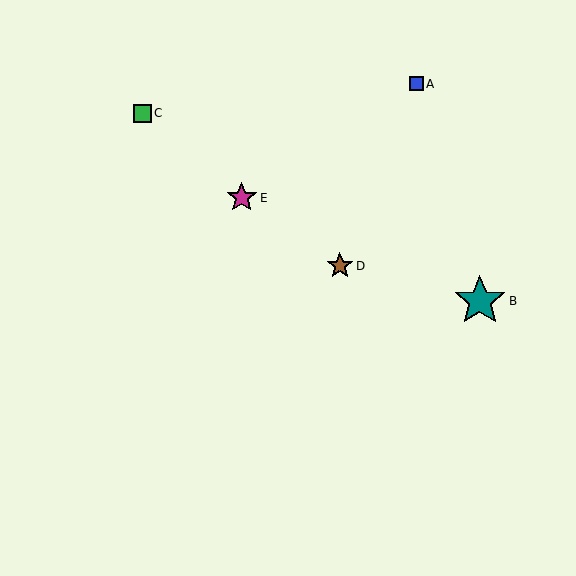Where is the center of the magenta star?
The center of the magenta star is at (242, 198).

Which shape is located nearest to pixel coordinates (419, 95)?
The blue square (labeled A) at (416, 84) is nearest to that location.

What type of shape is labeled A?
Shape A is a blue square.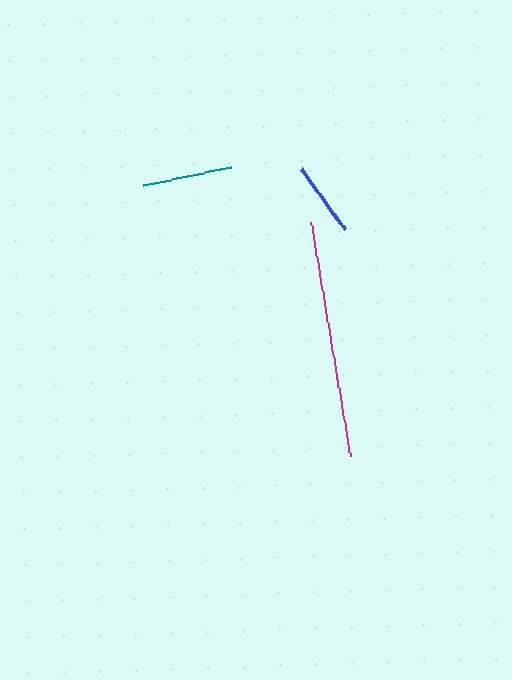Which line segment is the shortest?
The blue line is the shortest at approximately 75 pixels.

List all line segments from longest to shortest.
From longest to shortest: magenta, teal, blue.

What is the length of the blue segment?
The blue segment is approximately 75 pixels long.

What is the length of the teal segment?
The teal segment is approximately 90 pixels long.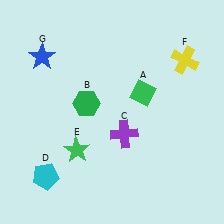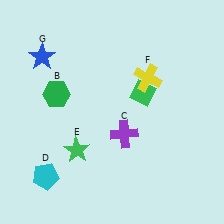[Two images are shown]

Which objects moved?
The objects that moved are: the green hexagon (B), the yellow cross (F).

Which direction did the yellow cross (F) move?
The yellow cross (F) moved left.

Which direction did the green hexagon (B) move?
The green hexagon (B) moved left.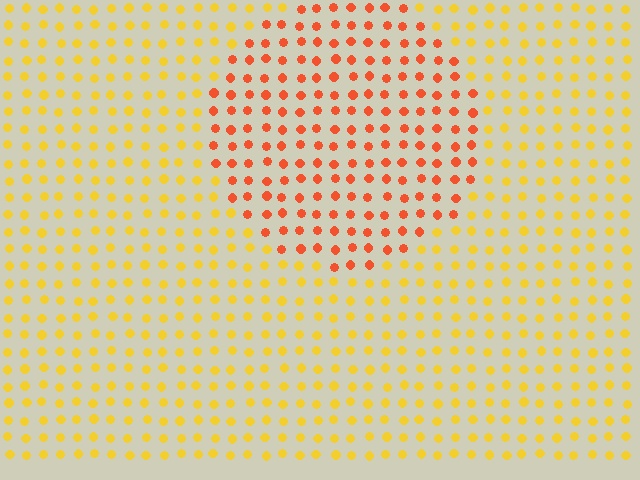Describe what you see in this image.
The image is filled with small yellow elements in a uniform arrangement. A circle-shaped region is visible where the elements are tinted to a slightly different hue, forming a subtle color boundary.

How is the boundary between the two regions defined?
The boundary is defined purely by a slight shift in hue (about 38 degrees). Spacing, size, and orientation are identical on both sides.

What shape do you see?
I see a circle.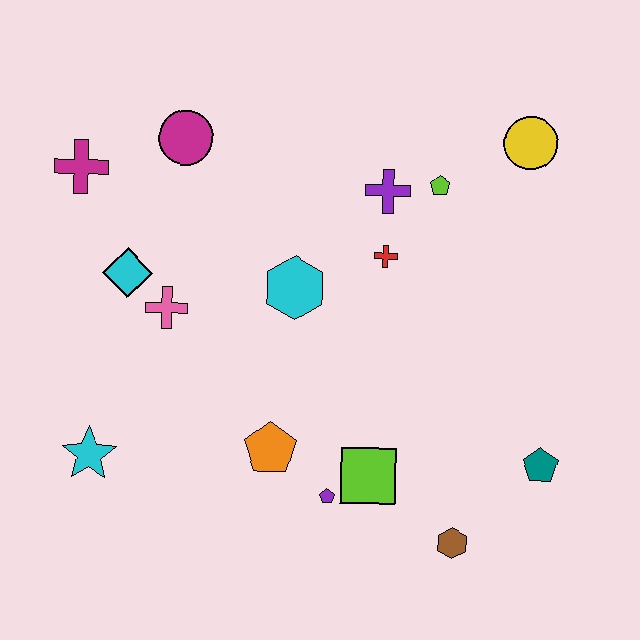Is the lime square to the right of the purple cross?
No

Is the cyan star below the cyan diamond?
Yes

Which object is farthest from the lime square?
The magenta cross is farthest from the lime square.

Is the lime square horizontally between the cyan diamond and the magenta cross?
No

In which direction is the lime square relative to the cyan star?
The lime square is to the right of the cyan star.